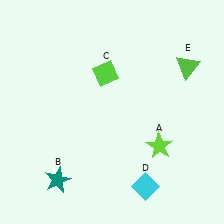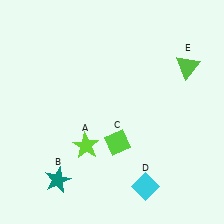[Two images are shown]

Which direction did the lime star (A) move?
The lime star (A) moved left.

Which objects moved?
The objects that moved are: the lime star (A), the lime diamond (C).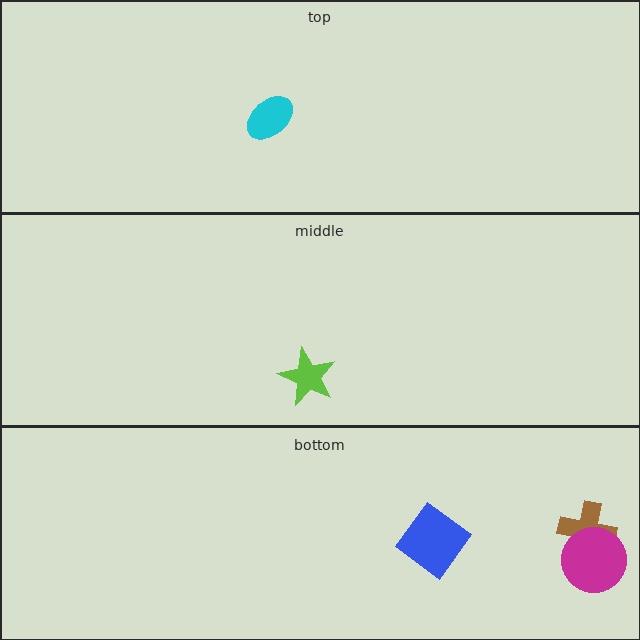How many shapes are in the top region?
1.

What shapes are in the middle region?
The lime star.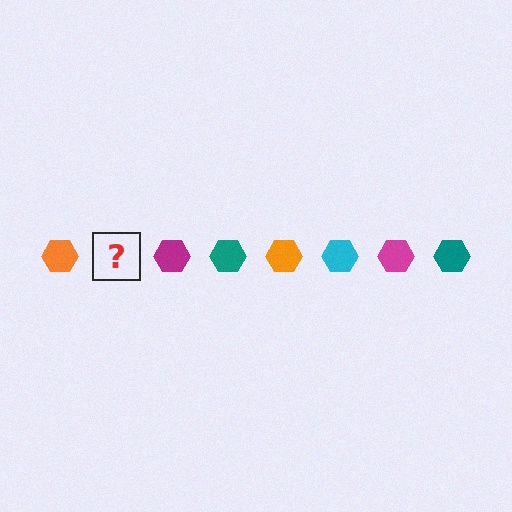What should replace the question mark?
The question mark should be replaced with a cyan hexagon.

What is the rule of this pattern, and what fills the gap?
The rule is that the pattern cycles through orange, cyan, magenta, teal hexagons. The gap should be filled with a cyan hexagon.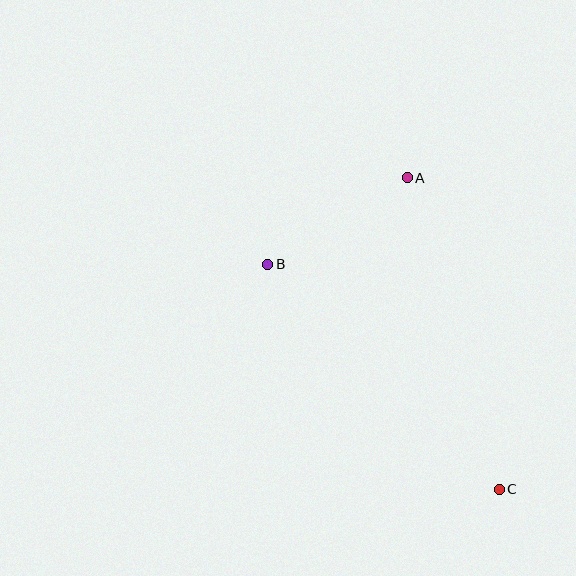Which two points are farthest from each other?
Points A and C are farthest from each other.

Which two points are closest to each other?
Points A and B are closest to each other.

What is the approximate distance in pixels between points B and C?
The distance between B and C is approximately 323 pixels.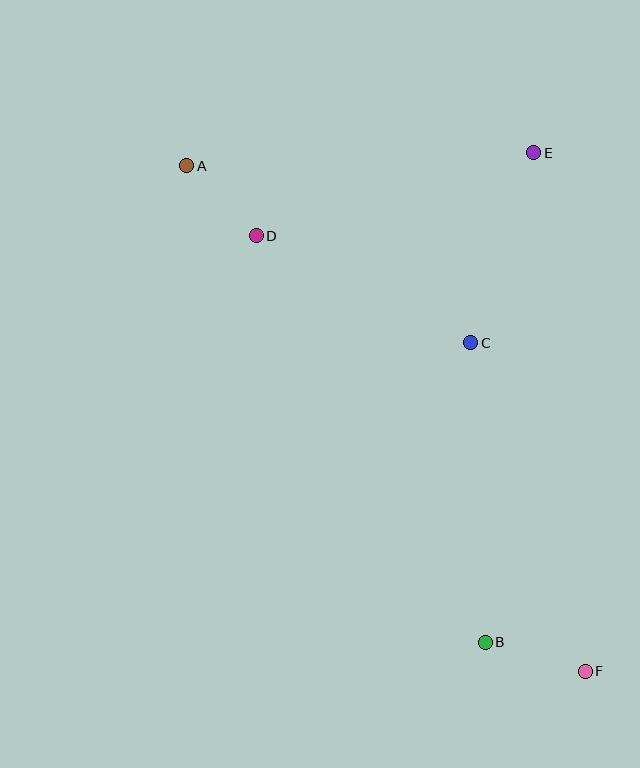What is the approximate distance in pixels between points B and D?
The distance between B and D is approximately 466 pixels.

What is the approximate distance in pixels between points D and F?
The distance between D and F is approximately 546 pixels.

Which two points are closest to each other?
Points A and D are closest to each other.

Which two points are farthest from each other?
Points A and F are farthest from each other.